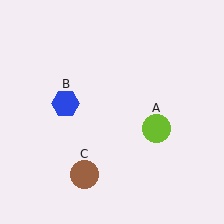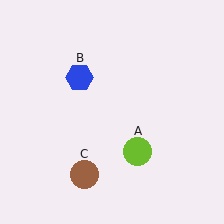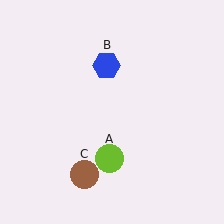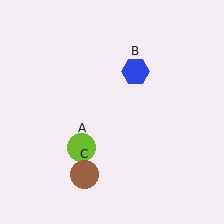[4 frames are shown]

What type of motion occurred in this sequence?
The lime circle (object A), blue hexagon (object B) rotated clockwise around the center of the scene.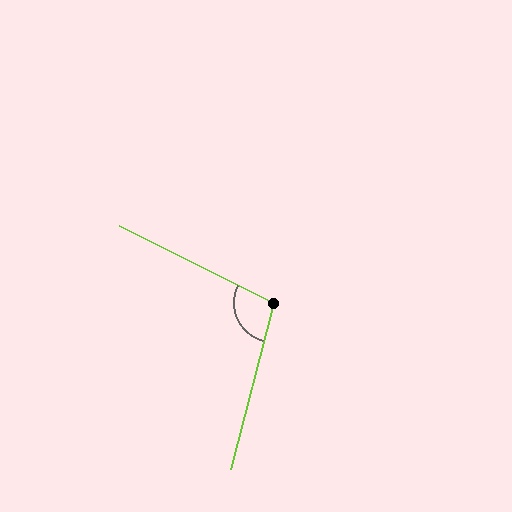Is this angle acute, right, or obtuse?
It is obtuse.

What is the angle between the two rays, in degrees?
Approximately 102 degrees.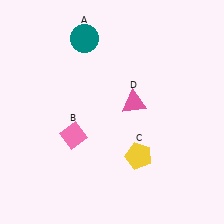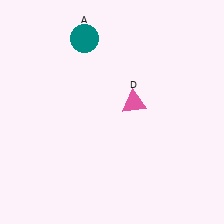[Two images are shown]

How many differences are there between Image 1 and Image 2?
There are 2 differences between the two images.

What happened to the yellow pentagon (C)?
The yellow pentagon (C) was removed in Image 2. It was in the bottom-right area of Image 1.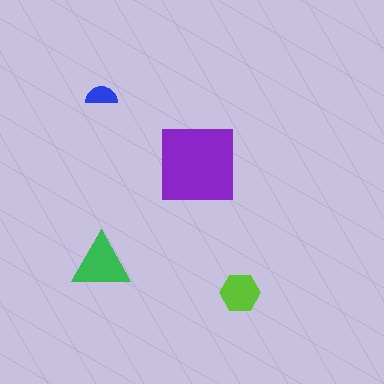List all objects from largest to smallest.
The purple square, the green triangle, the lime hexagon, the blue semicircle.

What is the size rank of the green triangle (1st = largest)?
2nd.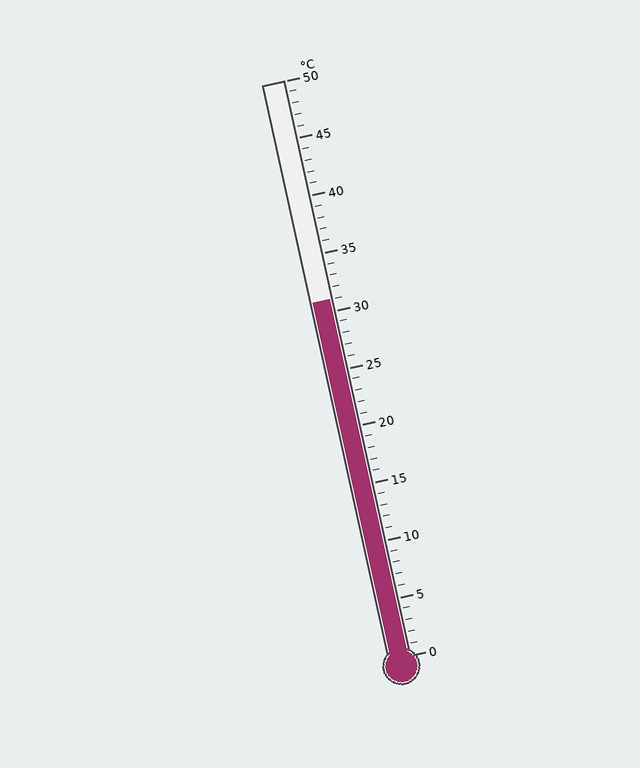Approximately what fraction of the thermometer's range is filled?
The thermometer is filled to approximately 60% of its range.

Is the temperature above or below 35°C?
The temperature is below 35°C.